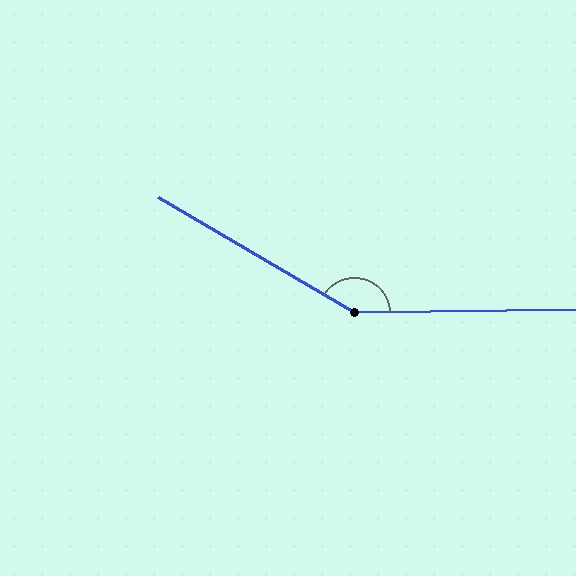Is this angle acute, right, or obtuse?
It is obtuse.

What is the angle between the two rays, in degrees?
Approximately 149 degrees.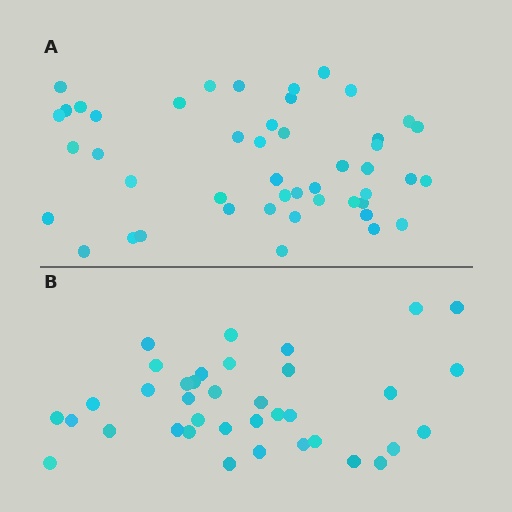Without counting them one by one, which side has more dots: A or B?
Region A (the top region) has more dots.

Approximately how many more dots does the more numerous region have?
Region A has roughly 10 or so more dots than region B.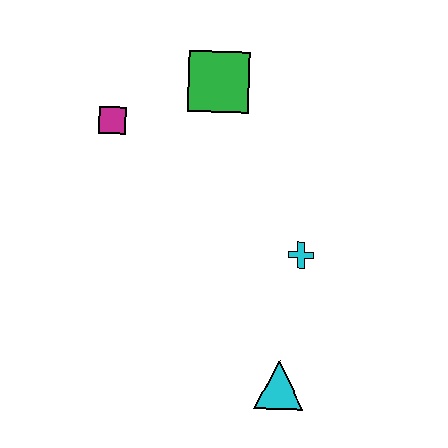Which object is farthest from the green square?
The cyan triangle is farthest from the green square.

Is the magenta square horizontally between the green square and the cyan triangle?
No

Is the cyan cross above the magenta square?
No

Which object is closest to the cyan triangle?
The cyan cross is closest to the cyan triangle.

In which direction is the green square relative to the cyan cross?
The green square is above the cyan cross.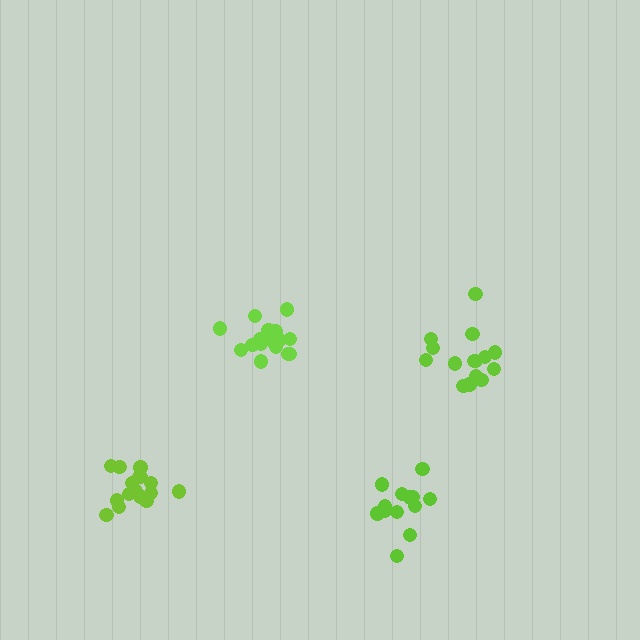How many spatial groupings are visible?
There are 4 spatial groupings.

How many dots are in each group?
Group 1: 13 dots, Group 2: 15 dots, Group 3: 16 dots, Group 4: 19 dots (63 total).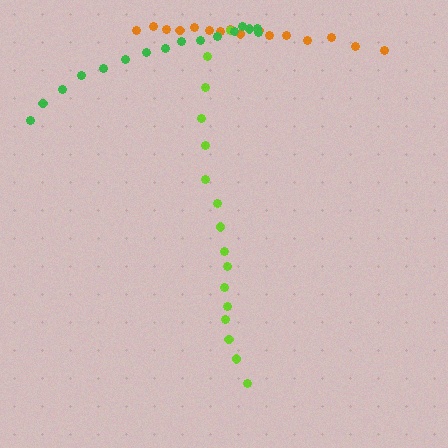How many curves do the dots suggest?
There are 3 distinct paths.